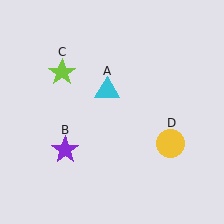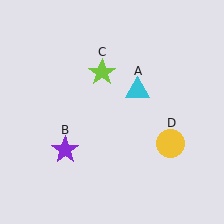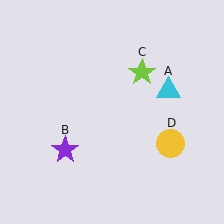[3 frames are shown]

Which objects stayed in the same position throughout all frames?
Purple star (object B) and yellow circle (object D) remained stationary.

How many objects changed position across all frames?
2 objects changed position: cyan triangle (object A), lime star (object C).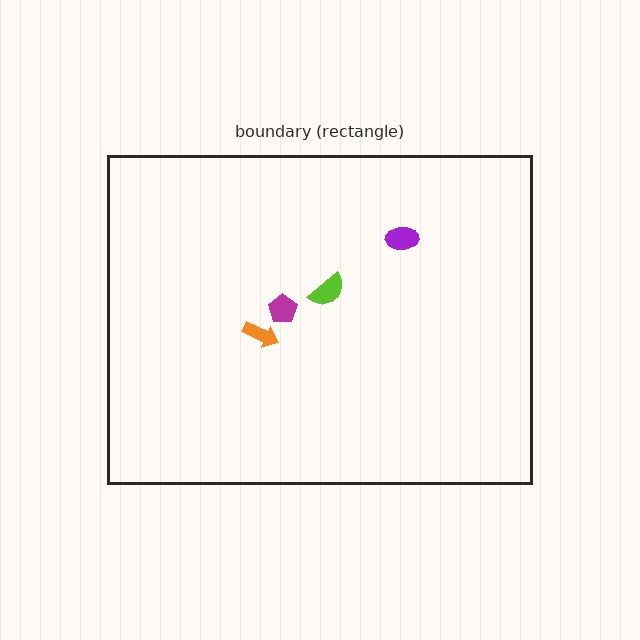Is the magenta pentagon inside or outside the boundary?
Inside.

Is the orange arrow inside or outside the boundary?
Inside.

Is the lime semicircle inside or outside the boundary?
Inside.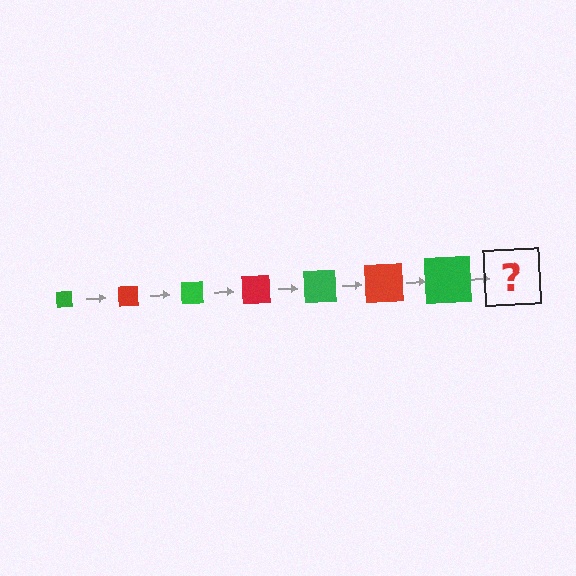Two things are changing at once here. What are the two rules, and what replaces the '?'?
The two rules are that the square grows larger each step and the color cycles through green and red. The '?' should be a red square, larger than the previous one.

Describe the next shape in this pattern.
It should be a red square, larger than the previous one.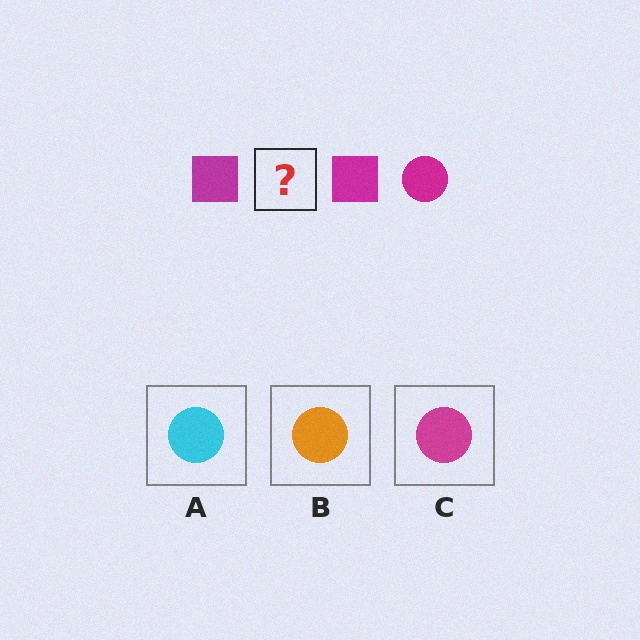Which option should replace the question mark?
Option C.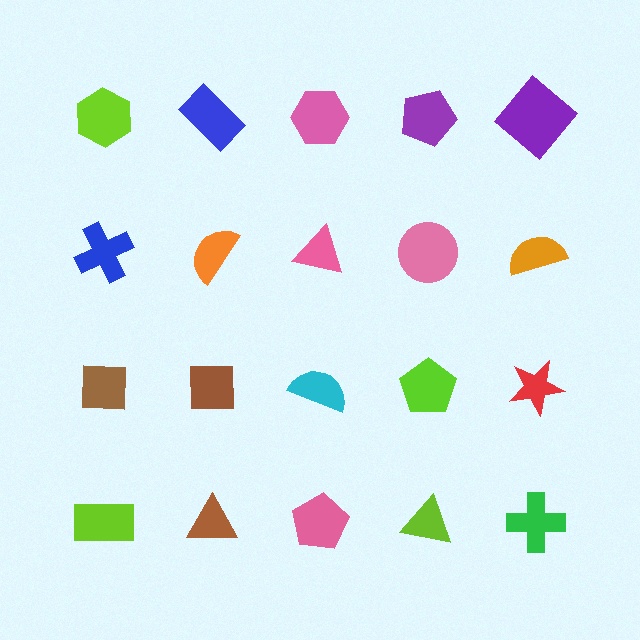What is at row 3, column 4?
A lime pentagon.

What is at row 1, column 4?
A purple pentagon.